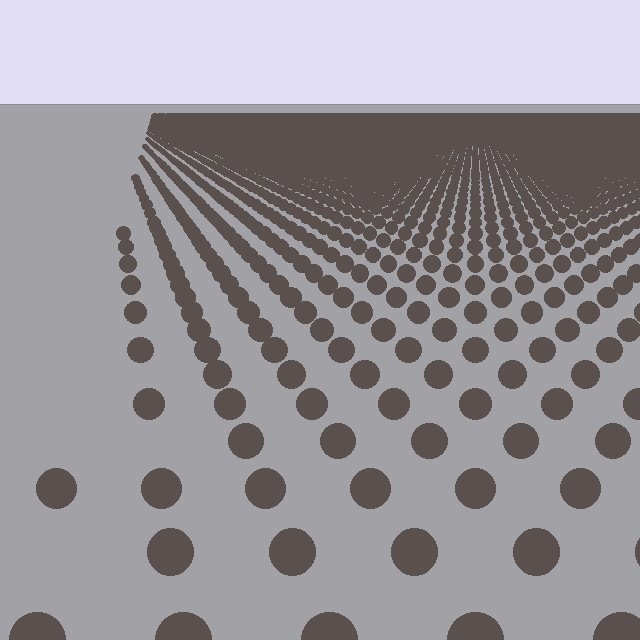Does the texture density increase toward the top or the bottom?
Density increases toward the top.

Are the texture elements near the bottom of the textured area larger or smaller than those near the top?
Larger. Near the bottom, elements are closer to the viewer and appear at a bigger on-screen size.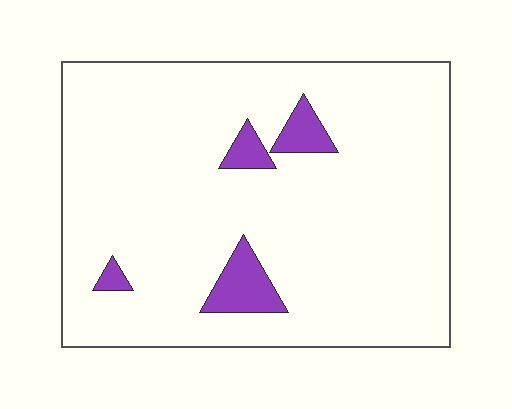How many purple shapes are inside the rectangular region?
4.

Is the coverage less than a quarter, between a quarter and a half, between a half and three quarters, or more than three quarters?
Less than a quarter.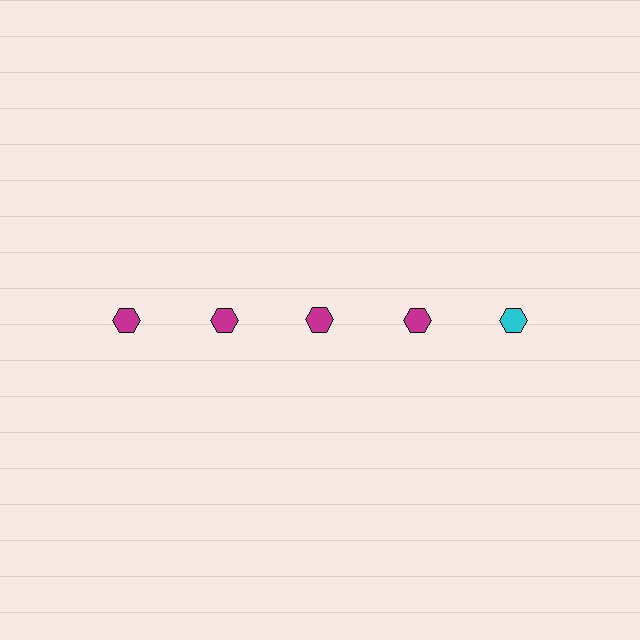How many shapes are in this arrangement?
There are 5 shapes arranged in a grid pattern.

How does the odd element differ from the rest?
It has a different color: cyan instead of magenta.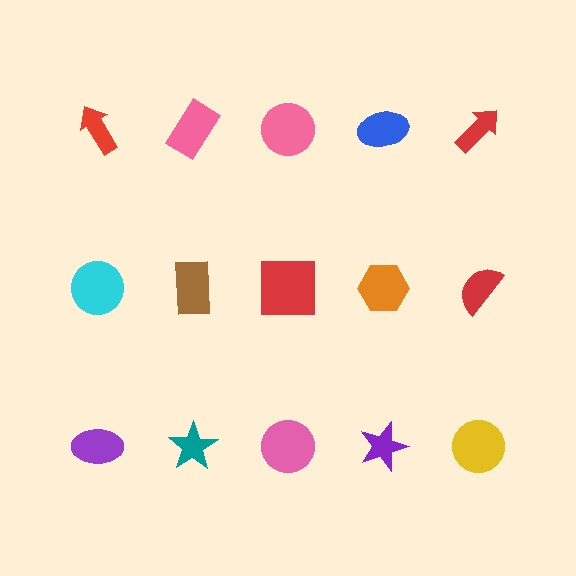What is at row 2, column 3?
A red square.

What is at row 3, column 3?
A pink circle.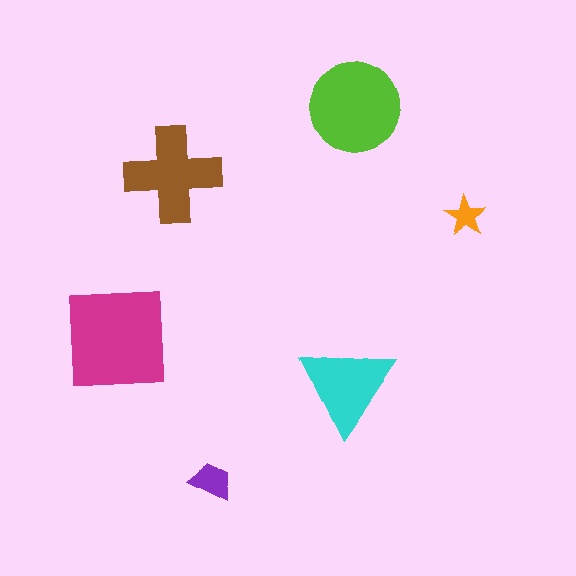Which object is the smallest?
The orange star.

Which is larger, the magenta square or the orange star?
The magenta square.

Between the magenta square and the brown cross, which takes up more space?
The magenta square.